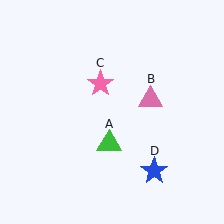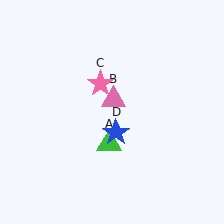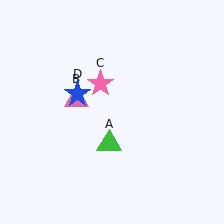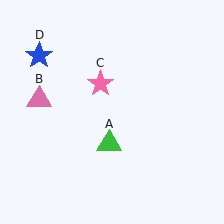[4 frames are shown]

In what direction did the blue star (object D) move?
The blue star (object D) moved up and to the left.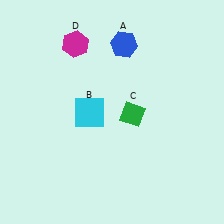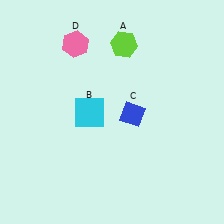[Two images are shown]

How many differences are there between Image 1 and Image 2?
There are 3 differences between the two images.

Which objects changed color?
A changed from blue to lime. C changed from green to blue. D changed from magenta to pink.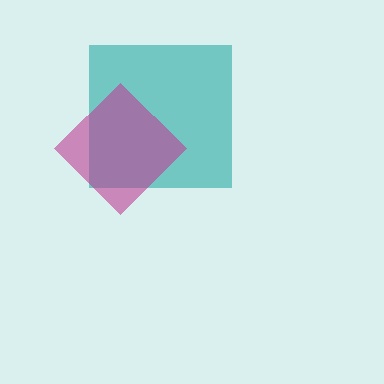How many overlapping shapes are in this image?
There are 2 overlapping shapes in the image.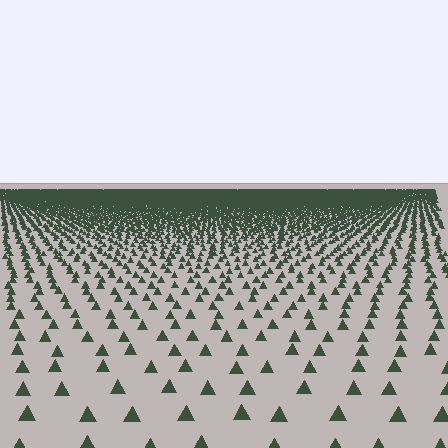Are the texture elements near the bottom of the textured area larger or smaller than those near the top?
Larger. Near the bottom, elements are closer to the viewer and appear at a bigger on-screen size.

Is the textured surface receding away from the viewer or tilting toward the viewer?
The surface is receding away from the viewer. Texture elements get smaller and denser toward the top.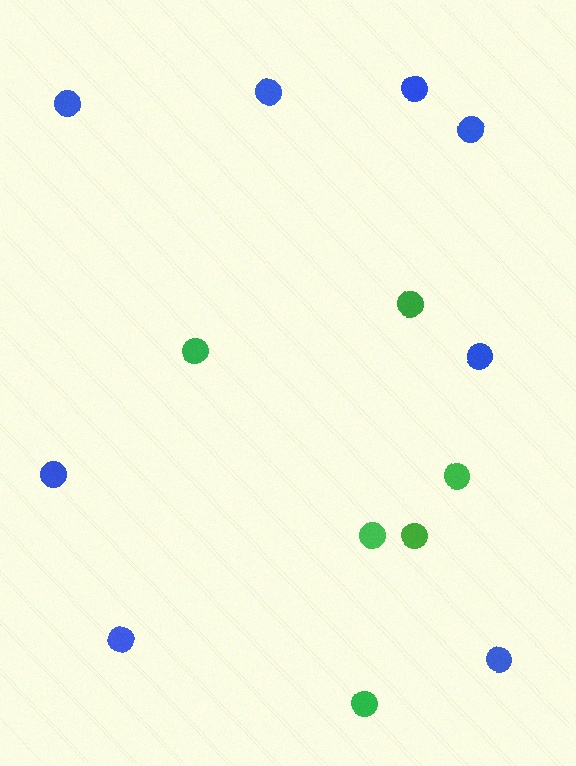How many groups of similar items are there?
There are 2 groups: one group of green circles (6) and one group of blue circles (8).